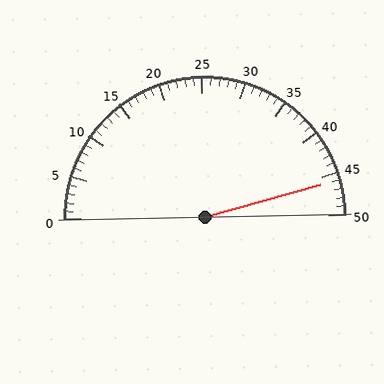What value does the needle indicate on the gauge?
The needle indicates approximately 46.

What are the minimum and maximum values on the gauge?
The gauge ranges from 0 to 50.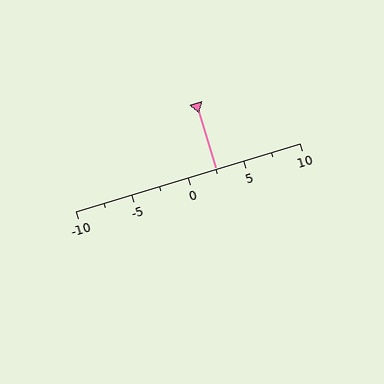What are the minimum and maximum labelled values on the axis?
The axis runs from -10 to 10.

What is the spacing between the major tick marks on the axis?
The major ticks are spaced 5 apart.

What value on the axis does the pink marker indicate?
The marker indicates approximately 2.5.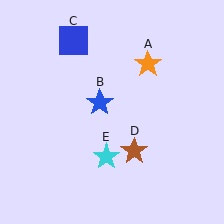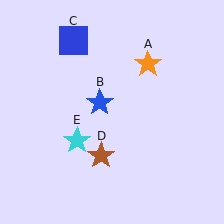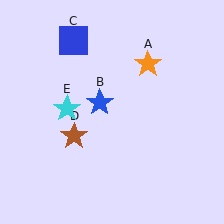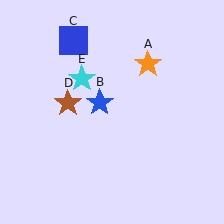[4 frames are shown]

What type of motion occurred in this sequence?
The brown star (object D), cyan star (object E) rotated clockwise around the center of the scene.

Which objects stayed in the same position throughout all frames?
Orange star (object A) and blue star (object B) and blue square (object C) remained stationary.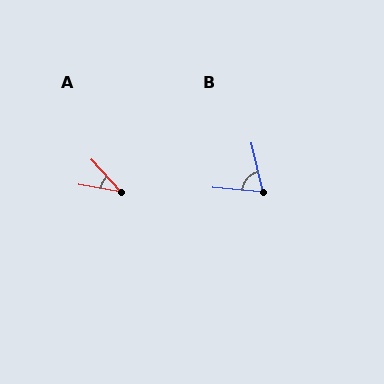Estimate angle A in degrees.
Approximately 38 degrees.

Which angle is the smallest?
A, at approximately 38 degrees.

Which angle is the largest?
B, at approximately 71 degrees.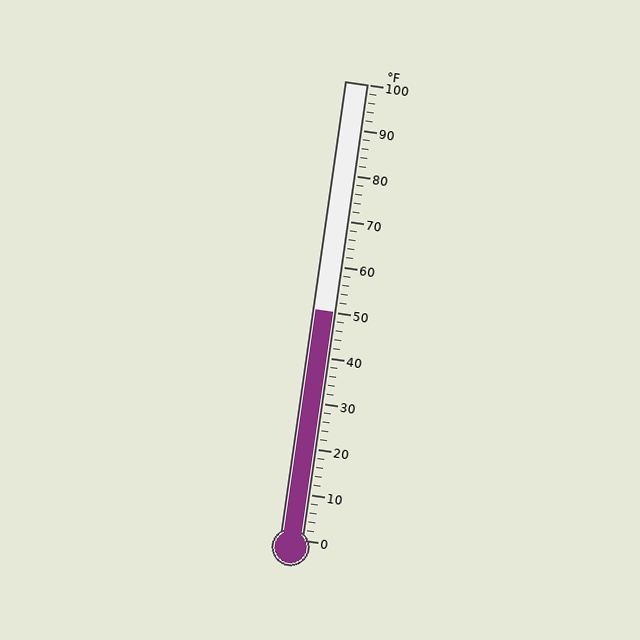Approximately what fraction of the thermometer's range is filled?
The thermometer is filled to approximately 50% of its range.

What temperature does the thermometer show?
The thermometer shows approximately 50°F.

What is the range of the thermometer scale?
The thermometer scale ranges from 0°F to 100°F.